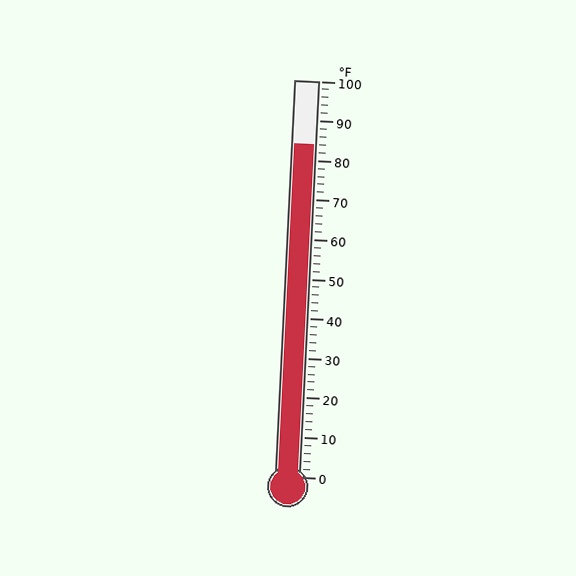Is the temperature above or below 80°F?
The temperature is above 80°F.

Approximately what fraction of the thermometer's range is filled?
The thermometer is filled to approximately 85% of its range.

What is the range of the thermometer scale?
The thermometer scale ranges from 0°F to 100°F.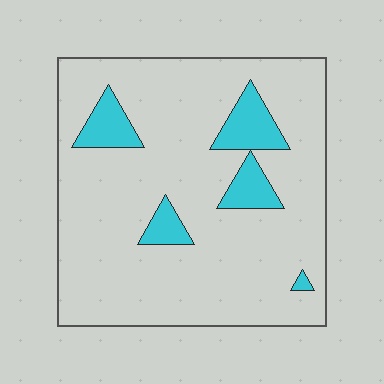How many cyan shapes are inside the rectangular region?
5.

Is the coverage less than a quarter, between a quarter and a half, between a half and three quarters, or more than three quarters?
Less than a quarter.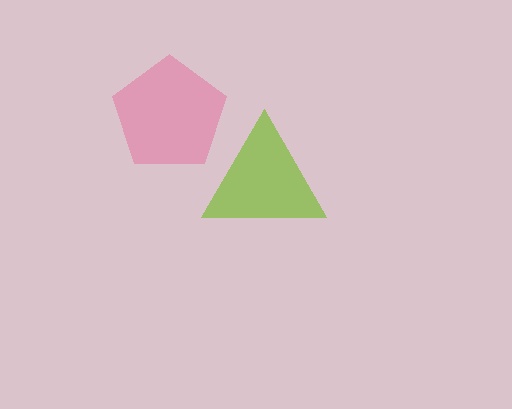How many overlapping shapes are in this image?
There are 2 overlapping shapes in the image.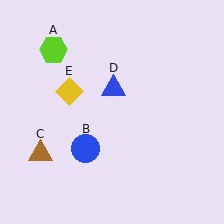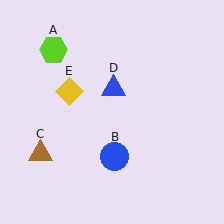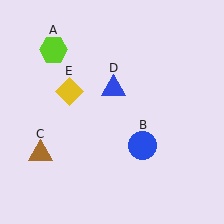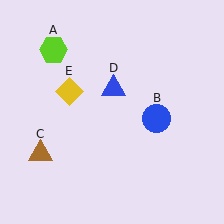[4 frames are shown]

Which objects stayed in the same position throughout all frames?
Lime hexagon (object A) and brown triangle (object C) and blue triangle (object D) and yellow diamond (object E) remained stationary.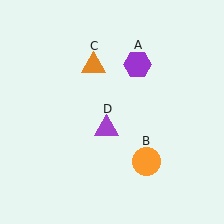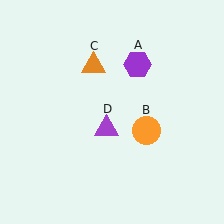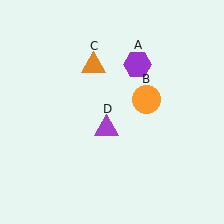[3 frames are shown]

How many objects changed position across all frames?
1 object changed position: orange circle (object B).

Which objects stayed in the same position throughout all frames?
Purple hexagon (object A) and orange triangle (object C) and purple triangle (object D) remained stationary.